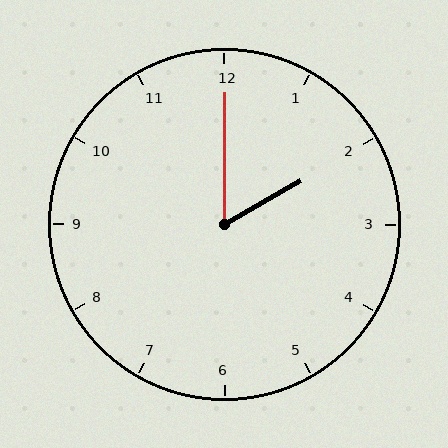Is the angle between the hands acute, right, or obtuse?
It is acute.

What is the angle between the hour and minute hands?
Approximately 60 degrees.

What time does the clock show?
2:00.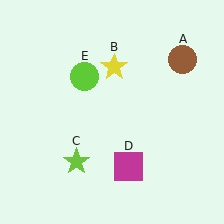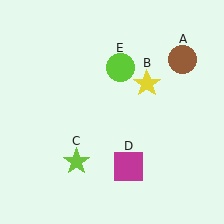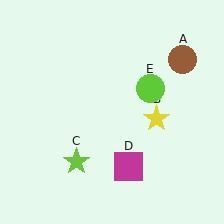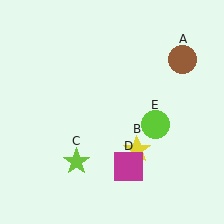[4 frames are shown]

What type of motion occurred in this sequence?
The yellow star (object B), lime circle (object E) rotated clockwise around the center of the scene.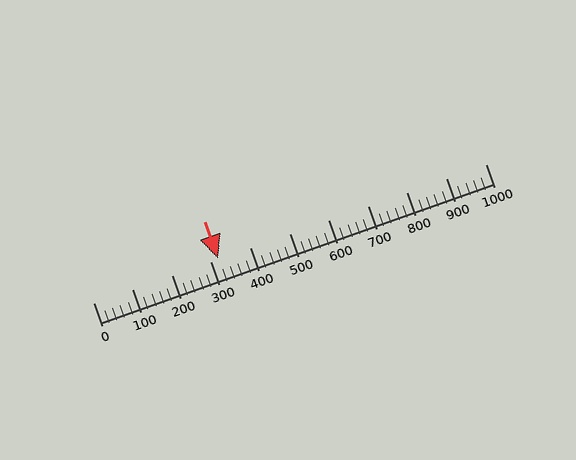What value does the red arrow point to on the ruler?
The red arrow points to approximately 319.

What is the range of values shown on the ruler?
The ruler shows values from 0 to 1000.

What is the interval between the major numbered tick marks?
The major tick marks are spaced 100 units apart.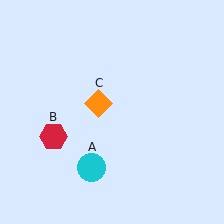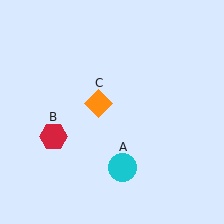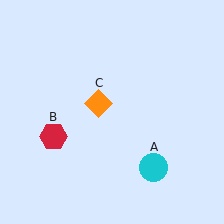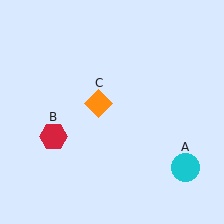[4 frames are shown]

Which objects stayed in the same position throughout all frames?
Red hexagon (object B) and orange diamond (object C) remained stationary.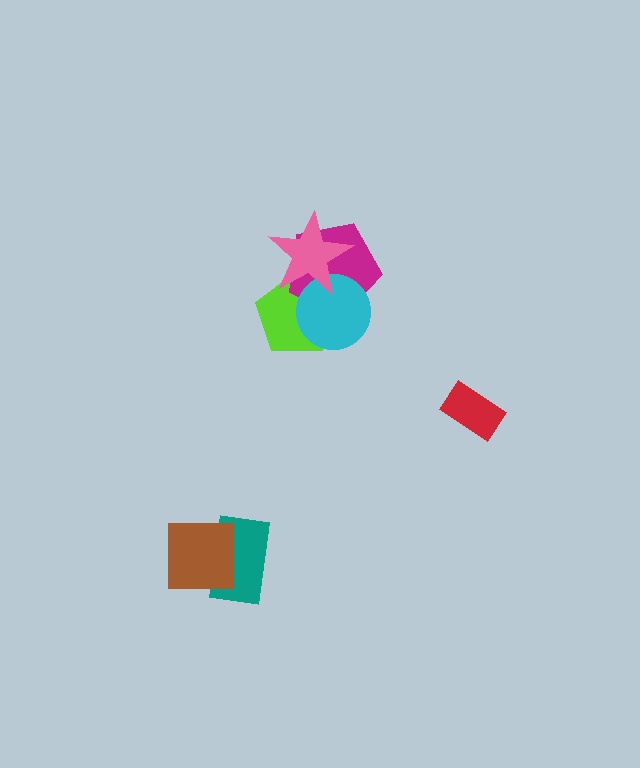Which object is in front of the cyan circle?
The pink star is in front of the cyan circle.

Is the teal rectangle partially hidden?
Yes, it is partially covered by another shape.